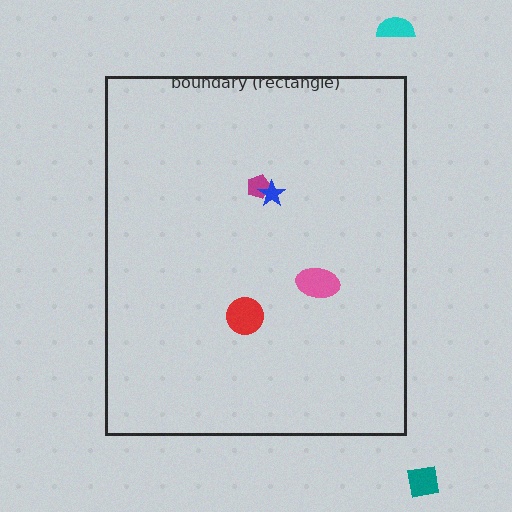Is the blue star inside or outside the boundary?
Inside.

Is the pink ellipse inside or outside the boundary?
Inside.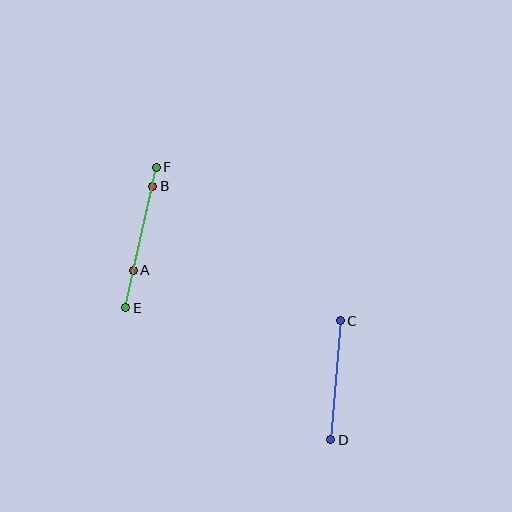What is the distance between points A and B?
The distance is approximately 86 pixels.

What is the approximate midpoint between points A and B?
The midpoint is at approximately (143, 228) pixels.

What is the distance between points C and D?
The distance is approximately 120 pixels.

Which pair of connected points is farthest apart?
Points E and F are farthest apart.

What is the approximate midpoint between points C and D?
The midpoint is at approximately (335, 380) pixels.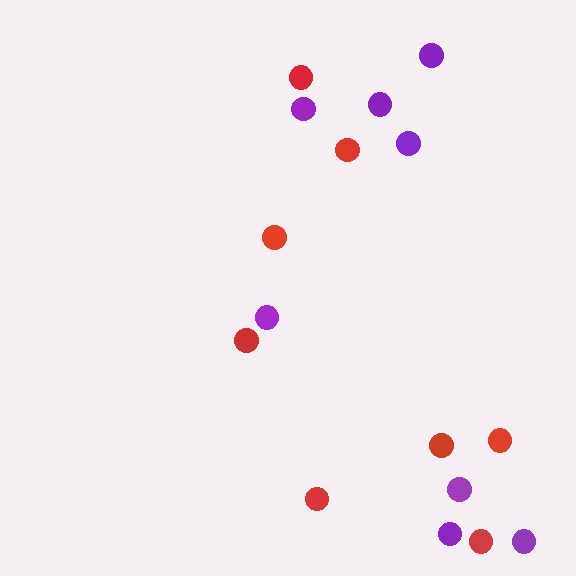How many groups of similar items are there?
There are 2 groups: one group of red circles (8) and one group of purple circles (8).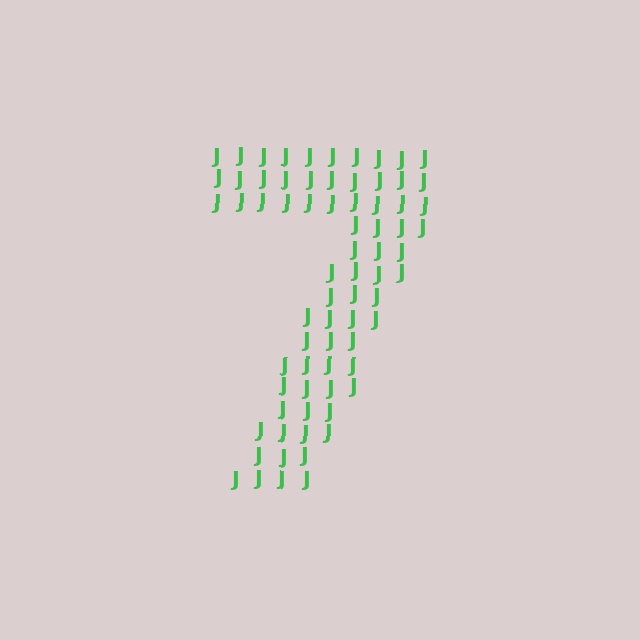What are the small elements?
The small elements are letter J's.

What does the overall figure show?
The overall figure shows the digit 7.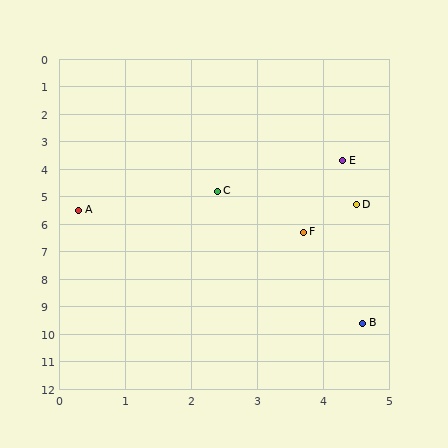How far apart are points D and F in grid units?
Points D and F are about 1.3 grid units apart.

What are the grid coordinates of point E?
Point E is at approximately (4.3, 3.7).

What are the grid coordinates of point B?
Point B is at approximately (4.6, 9.6).